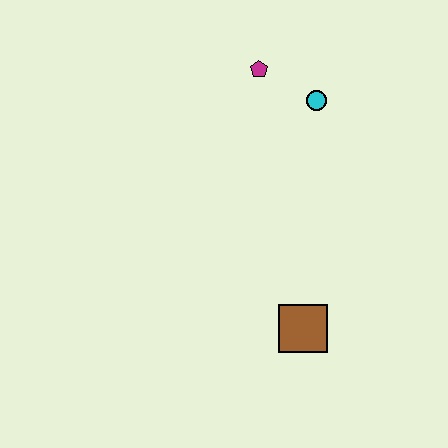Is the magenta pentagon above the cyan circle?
Yes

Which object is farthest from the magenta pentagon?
The brown square is farthest from the magenta pentagon.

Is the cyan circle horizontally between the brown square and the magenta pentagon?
No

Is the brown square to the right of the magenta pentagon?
Yes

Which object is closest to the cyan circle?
The magenta pentagon is closest to the cyan circle.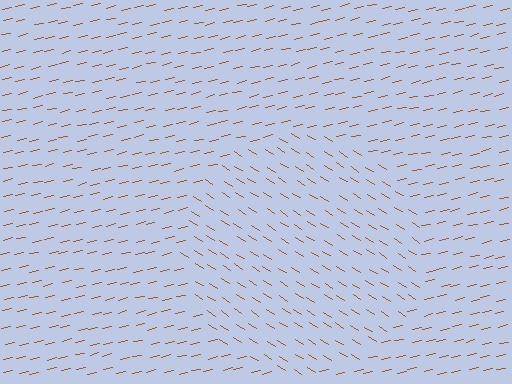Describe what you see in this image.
The image is filled with small brown line segments. A circle region in the image has lines oriented differently from the surrounding lines, creating a visible texture boundary.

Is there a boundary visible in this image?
Yes, there is a texture boundary formed by a change in line orientation.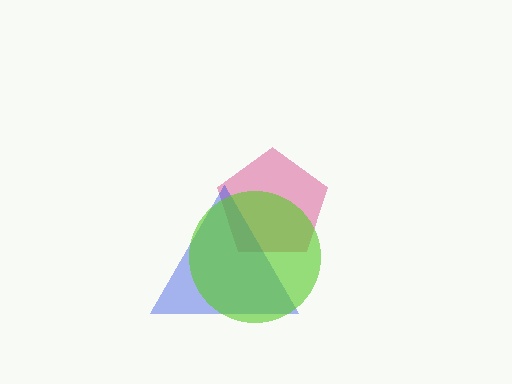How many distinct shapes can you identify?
There are 3 distinct shapes: a pink pentagon, a blue triangle, a lime circle.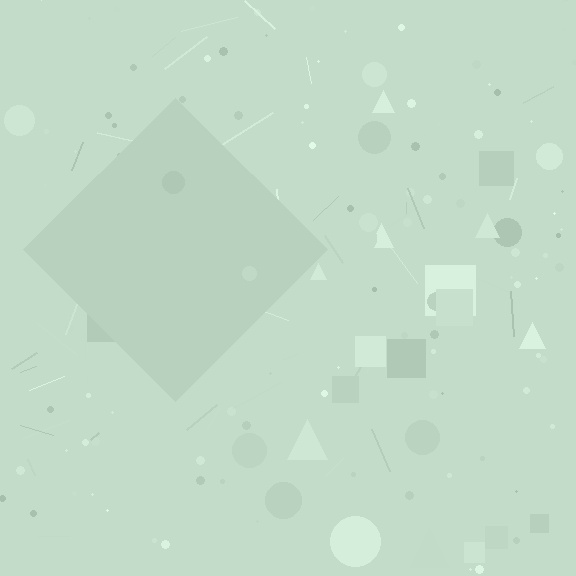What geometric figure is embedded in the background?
A diamond is embedded in the background.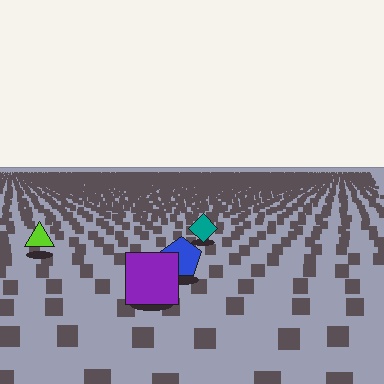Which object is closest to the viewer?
The purple square is closest. The texture marks near it are larger and more spread out.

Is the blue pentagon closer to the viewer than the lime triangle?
Yes. The blue pentagon is closer — you can tell from the texture gradient: the ground texture is coarser near it.